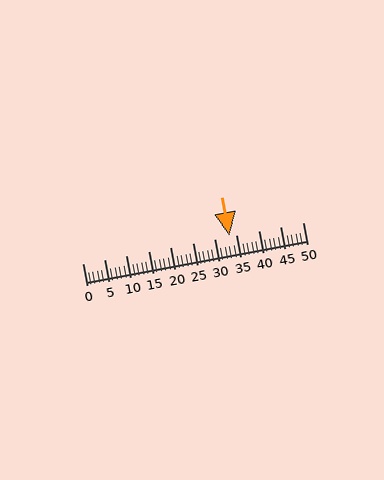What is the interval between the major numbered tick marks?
The major tick marks are spaced 5 units apart.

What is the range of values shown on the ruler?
The ruler shows values from 0 to 50.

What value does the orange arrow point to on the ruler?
The orange arrow points to approximately 33.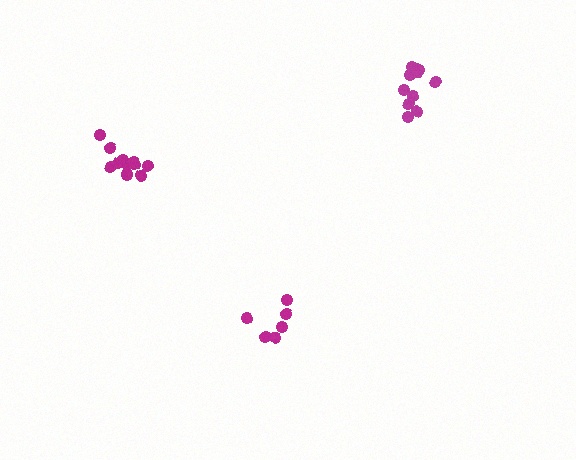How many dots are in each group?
Group 1: 10 dots, Group 2: 6 dots, Group 3: 11 dots (27 total).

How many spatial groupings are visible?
There are 3 spatial groupings.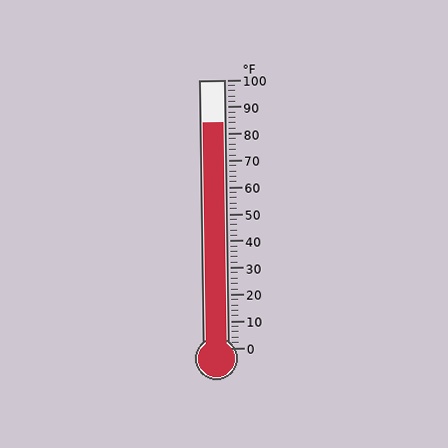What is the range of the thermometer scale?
The thermometer scale ranges from 0°F to 100°F.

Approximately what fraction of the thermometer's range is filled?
The thermometer is filled to approximately 85% of its range.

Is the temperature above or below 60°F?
The temperature is above 60°F.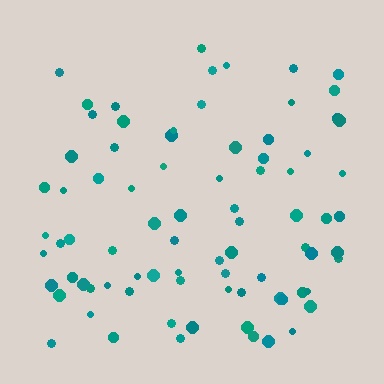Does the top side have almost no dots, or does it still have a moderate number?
Still a moderate number, just noticeably fewer than the bottom.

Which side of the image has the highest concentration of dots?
The bottom.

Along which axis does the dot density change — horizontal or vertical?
Vertical.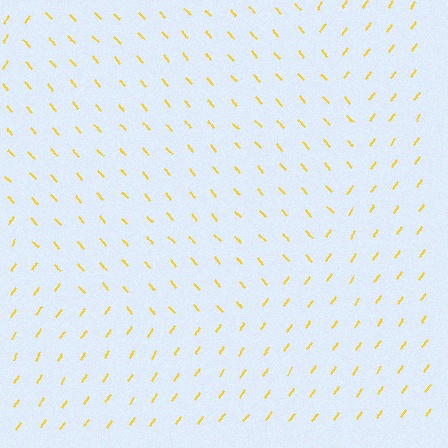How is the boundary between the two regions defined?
The boundary is defined purely by a change in line orientation (approximately 76 degrees difference). All lines are the same color and thickness.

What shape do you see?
I see a circle.